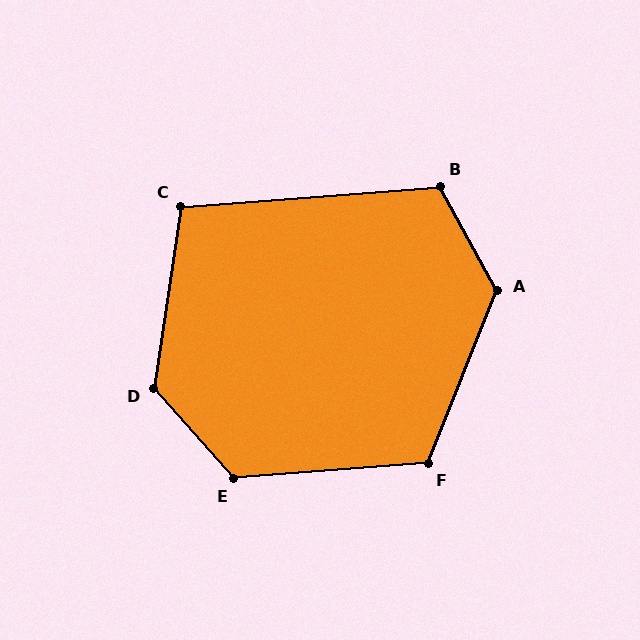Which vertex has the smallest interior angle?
C, at approximately 103 degrees.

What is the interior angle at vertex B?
Approximately 114 degrees (obtuse).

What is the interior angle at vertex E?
Approximately 128 degrees (obtuse).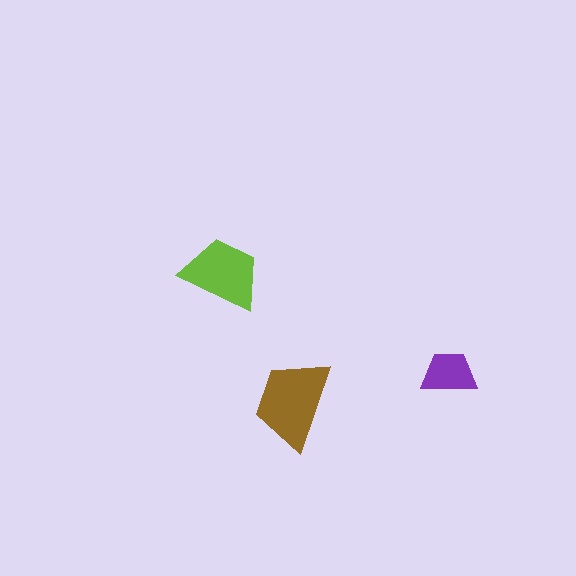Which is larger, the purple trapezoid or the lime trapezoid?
The lime one.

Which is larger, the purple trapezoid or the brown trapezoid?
The brown one.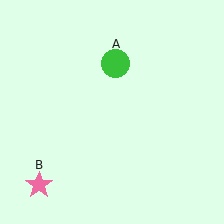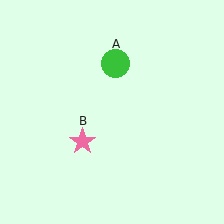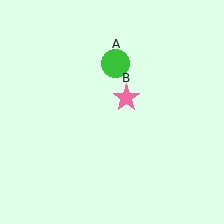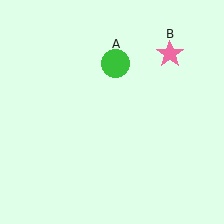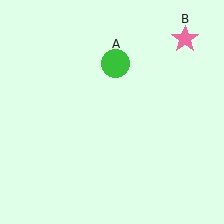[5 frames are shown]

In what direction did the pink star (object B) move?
The pink star (object B) moved up and to the right.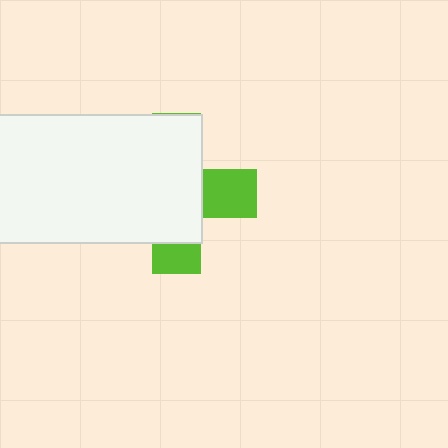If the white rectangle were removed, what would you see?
You would see the complete lime cross.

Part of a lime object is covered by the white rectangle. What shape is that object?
It is a cross.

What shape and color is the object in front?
The object in front is a white rectangle.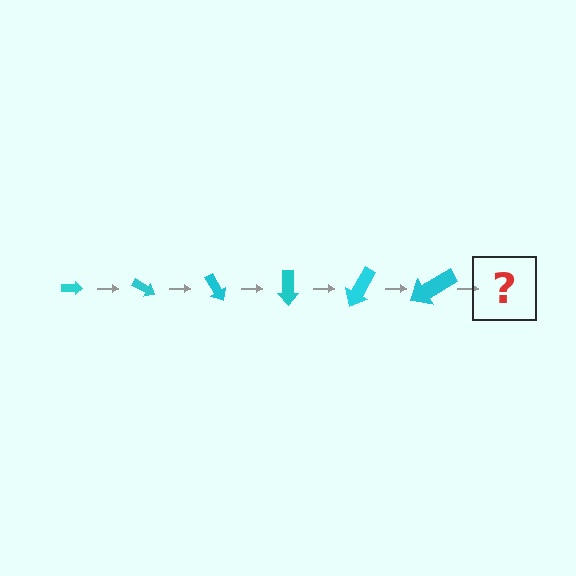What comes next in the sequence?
The next element should be an arrow, larger than the previous one and rotated 180 degrees from the start.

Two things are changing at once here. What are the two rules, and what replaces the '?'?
The two rules are that the arrow grows larger each step and it rotates 30 degrees each step. The '?' should be an arrow, larger than the previous one and rotated 180 degrees from the start.